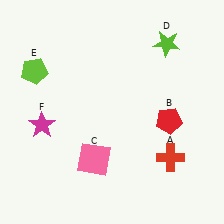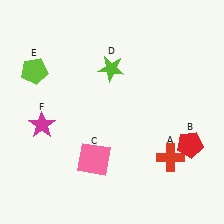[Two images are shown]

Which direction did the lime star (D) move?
The lime star (D) moved left.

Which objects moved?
The objects that moved are: the red pentagon (B), the lime star (D).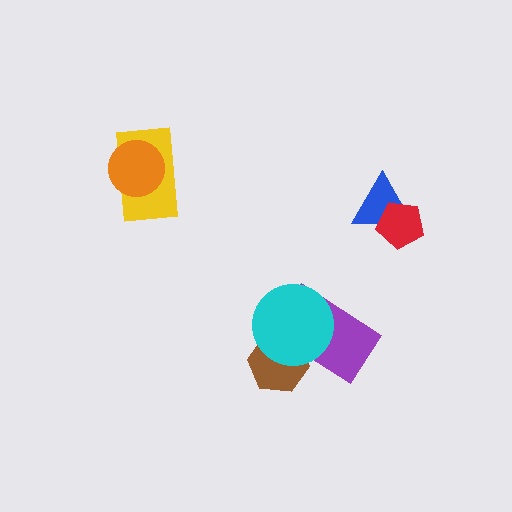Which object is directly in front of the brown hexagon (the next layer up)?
The purple rectangle is directly in front of the brown hexagon.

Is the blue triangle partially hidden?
Yes, it is partially covered by another shape.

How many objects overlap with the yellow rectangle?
1 object overlaps with the yellow rectangle.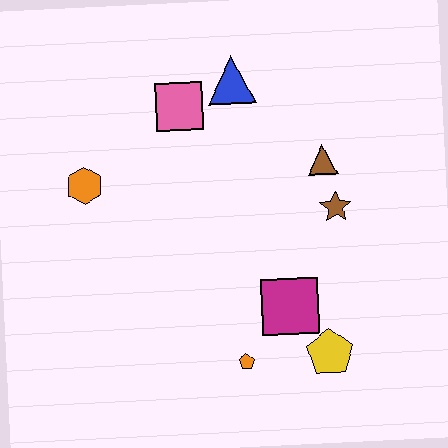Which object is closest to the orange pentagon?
The magenta square is closest to the orange pentagon.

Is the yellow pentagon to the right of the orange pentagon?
Yes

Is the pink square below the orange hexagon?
No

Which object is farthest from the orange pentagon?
The blue triangle is farthest from the orange pentagon.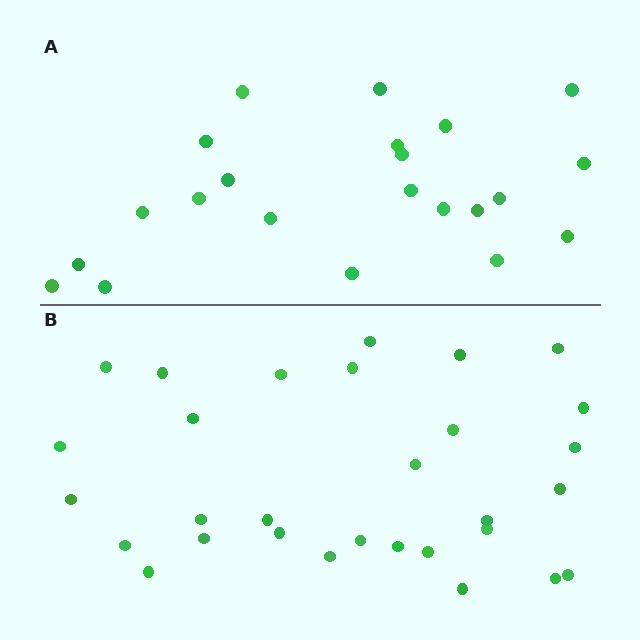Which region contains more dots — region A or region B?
Region B (the bottom region) has more dots.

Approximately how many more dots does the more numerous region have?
Region B has roughly 8 or so more dots than region A.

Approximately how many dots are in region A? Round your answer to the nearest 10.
About 20 dots. (The exact count is 22, which rounds to 20.)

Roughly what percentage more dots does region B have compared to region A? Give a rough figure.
About 35% more.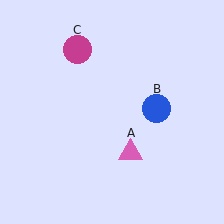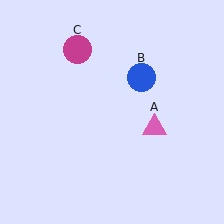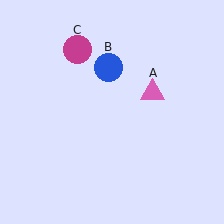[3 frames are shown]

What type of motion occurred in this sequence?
The pink triangle (object A), blue circle (object B) rotated counterclockwise around the center of the scene.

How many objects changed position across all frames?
2 objects changed position: pink triangle (object A), blue circle (object B).